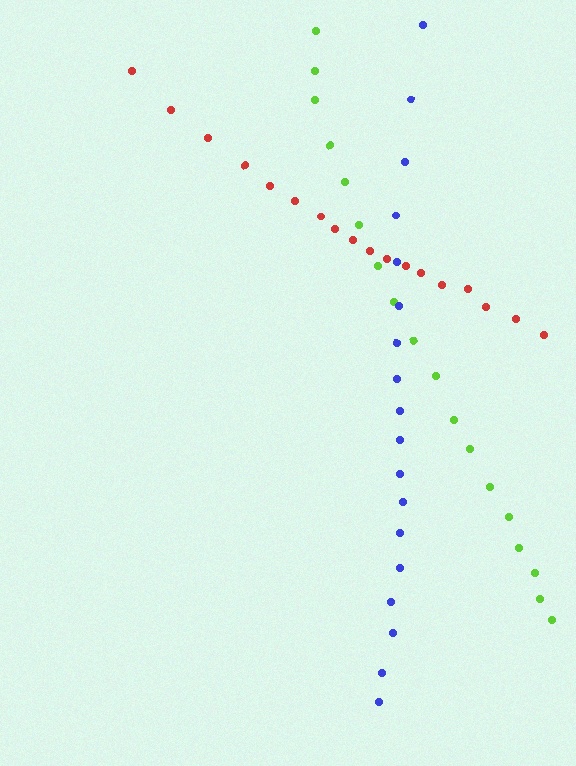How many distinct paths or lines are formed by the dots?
There are 3 distinct paths.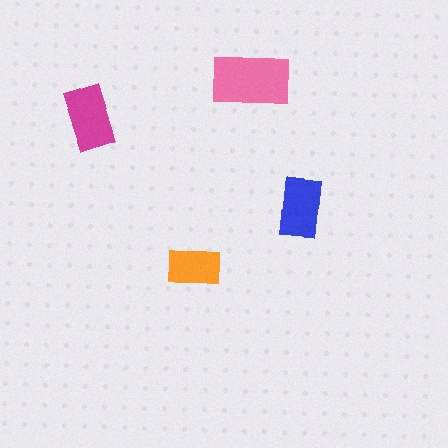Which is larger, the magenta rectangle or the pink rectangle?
The pink one.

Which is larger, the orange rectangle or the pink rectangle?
The pink one.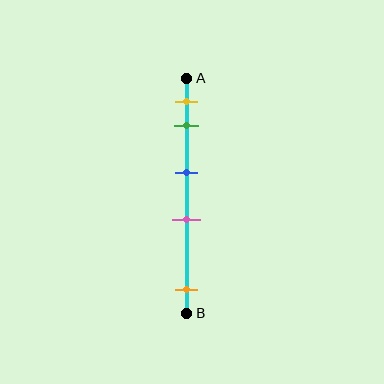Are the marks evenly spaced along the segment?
No, the marks are not evenly spaced.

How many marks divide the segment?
There are 5 marks dividing the segment.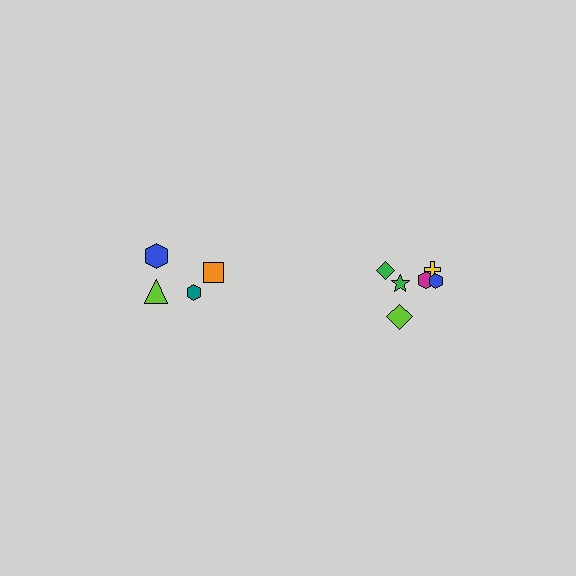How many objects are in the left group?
There are 4 objects.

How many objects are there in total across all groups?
There are 10 objects.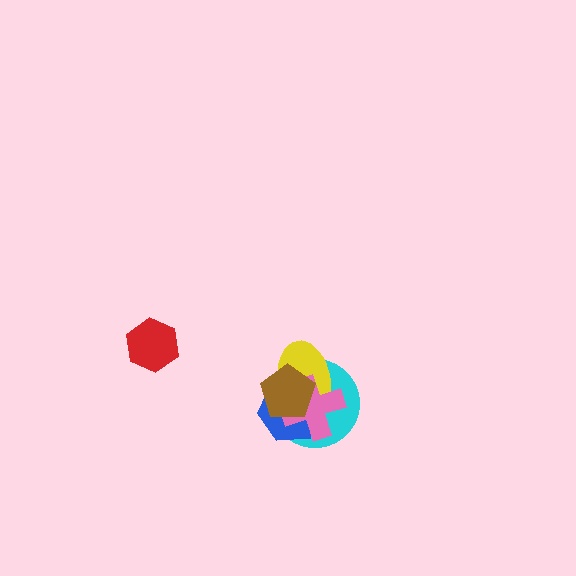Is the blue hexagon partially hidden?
Yes, it is partially covered by another shape.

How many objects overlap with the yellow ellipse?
4 objects overlap with the yellow ellipse.